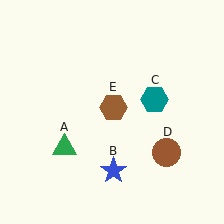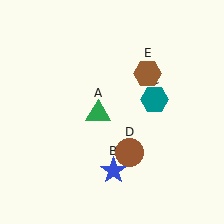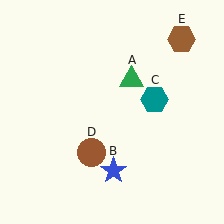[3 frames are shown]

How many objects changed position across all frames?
3 objects changed position: green triangle (object A), brown circle (object D), brown hexagon (object E).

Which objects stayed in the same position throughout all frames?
Blue star (object B) and teal hexagon (object C) remained stationary.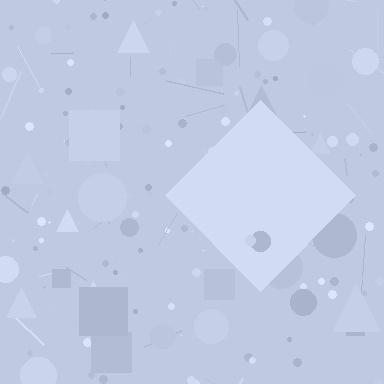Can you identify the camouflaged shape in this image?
The camouflaged shape is a diamond.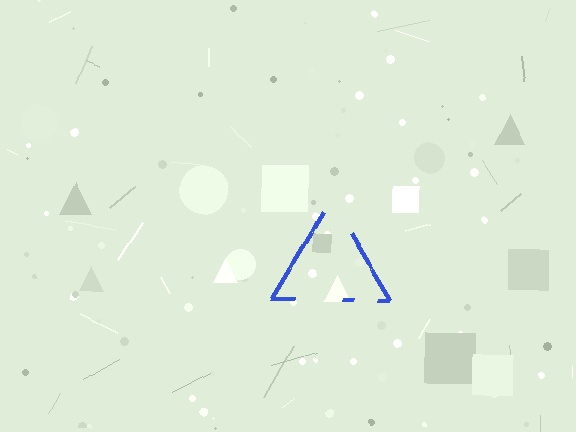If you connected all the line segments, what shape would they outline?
They would outline a triangle.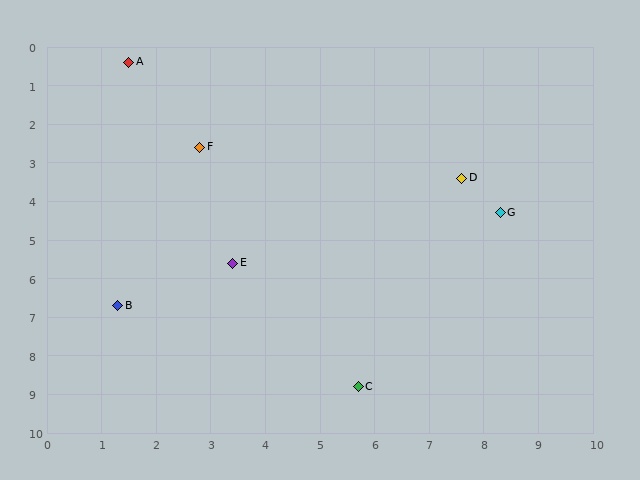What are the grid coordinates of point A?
Point A is at approximately (1.5, 0.4).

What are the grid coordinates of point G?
Point G is at approximately (8.3, 4.3).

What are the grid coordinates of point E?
Point E is at approximately (3.4, 5.6).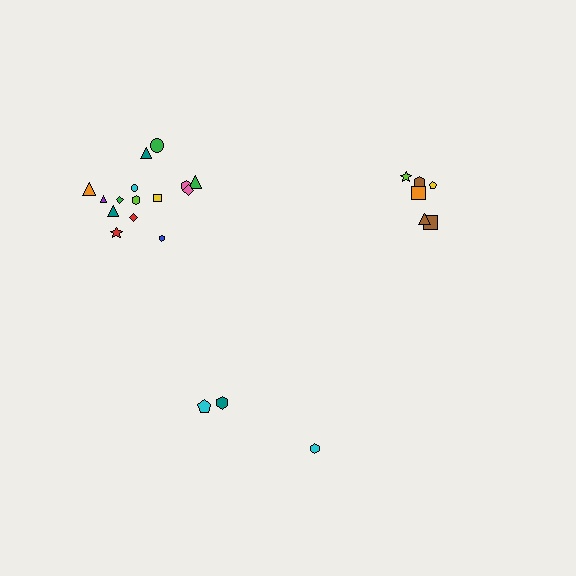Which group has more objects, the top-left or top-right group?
The top-left group.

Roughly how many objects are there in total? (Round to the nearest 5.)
Roughly 25 objects in total.